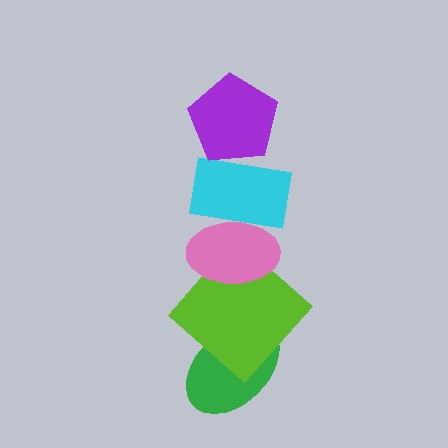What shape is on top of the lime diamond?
The pink ellipse is on top of the lime diamond.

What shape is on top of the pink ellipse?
The cyan rectangle is on top of the pink ellipse.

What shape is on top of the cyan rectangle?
The purple pentagon is on top of the cyan rectangle.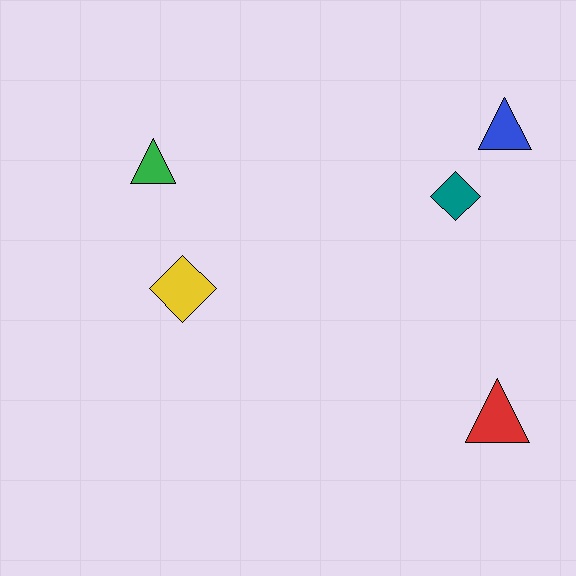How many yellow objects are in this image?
There is 1 yellow object.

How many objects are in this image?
There are 5 objects.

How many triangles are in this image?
There are 3 triangles.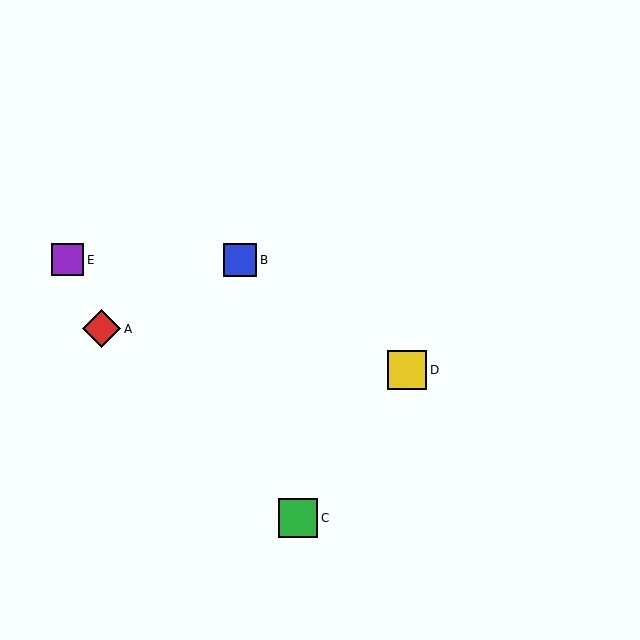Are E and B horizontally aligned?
Yes, both are at y≈260.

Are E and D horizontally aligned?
No, E is at y≈260 and D is at y≈370.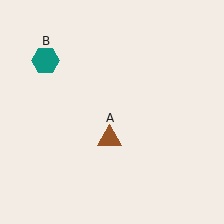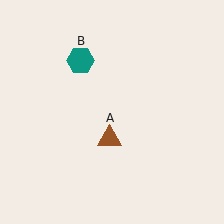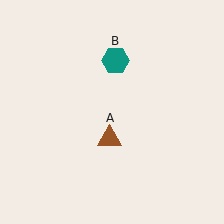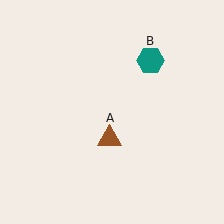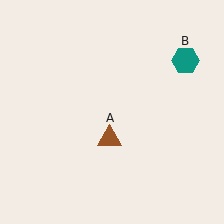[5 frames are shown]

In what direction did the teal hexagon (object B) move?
The teal hexagon (object B) moved right.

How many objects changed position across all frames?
1 object changed position: teal hexagon (object B).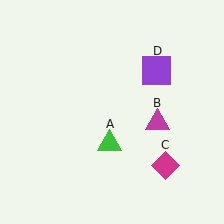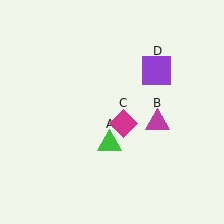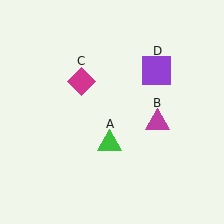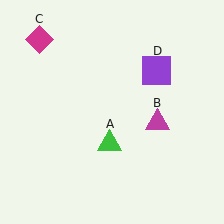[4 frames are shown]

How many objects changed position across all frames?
1 object changed position: magenta diamond (object C).